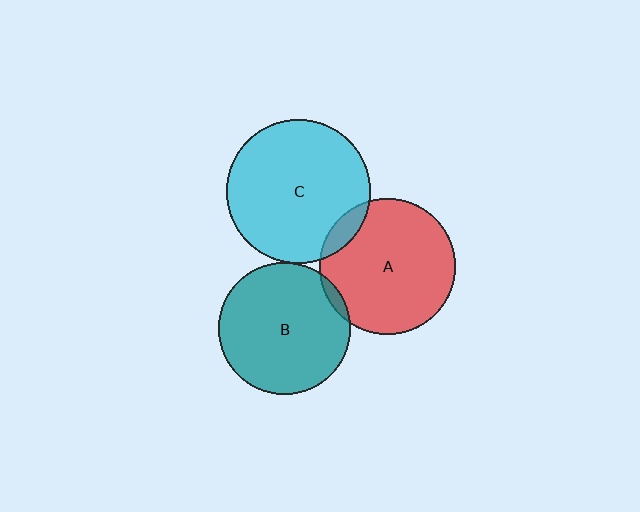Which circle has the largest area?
Circle C (cyan).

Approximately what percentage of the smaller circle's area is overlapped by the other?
Approximately 5%.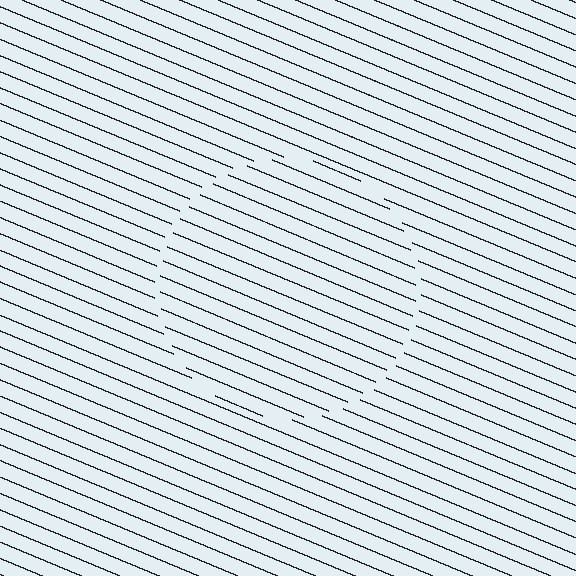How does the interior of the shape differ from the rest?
The interior of the shape contains the same grating, shifted by half a period — the contour is defined by the phase discontinuity where line-ends from the inner and outer gratings abut.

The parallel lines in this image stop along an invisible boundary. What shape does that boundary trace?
An illusory circle. The interior of the shape contains the same grating, shifted by half a period — the contour is defined by the phase discontinuity where line-ends from the inner and outer gratings abut.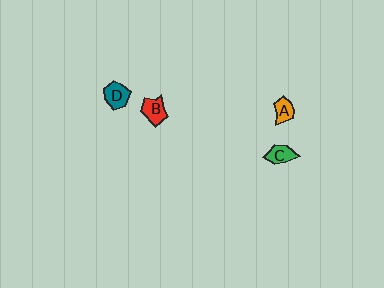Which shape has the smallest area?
Shape A (orange).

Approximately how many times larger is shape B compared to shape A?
Approximately 1.4 times.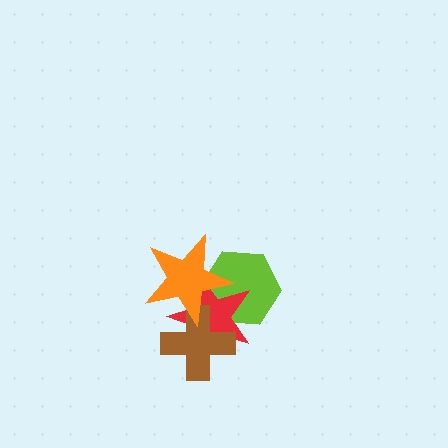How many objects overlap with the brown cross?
3 objects overlap with the brown cross.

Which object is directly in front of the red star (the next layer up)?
The brown cross is directly in front of the red star.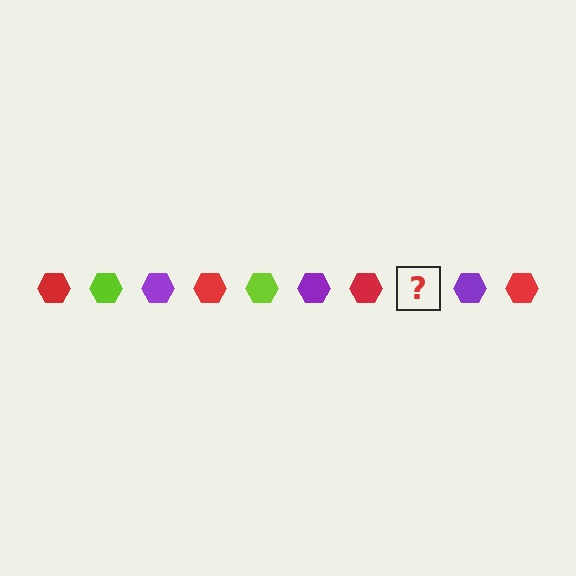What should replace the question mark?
The question mark should be replaced with a lime hexagon.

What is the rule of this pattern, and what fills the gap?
The rule is that the pattern cycles through red, lime, purple hexagons. The gap should be filled with a lime hexagon.